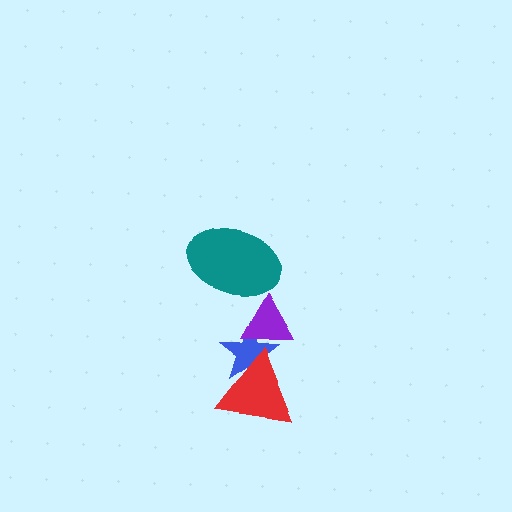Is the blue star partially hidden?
Yes, it is partially covered by another shape.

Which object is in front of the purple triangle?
The teal ellipse is in front of the purple triangle.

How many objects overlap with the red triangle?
1 object overlaps with the red triangle.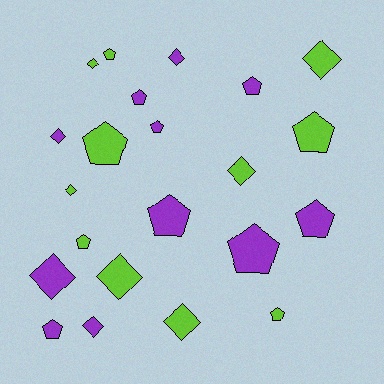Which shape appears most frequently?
Pentagon, with 12 objects.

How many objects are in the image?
There are 22 objects.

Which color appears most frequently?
Lime, with 11 objects.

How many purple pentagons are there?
There are 7 purple pentagons.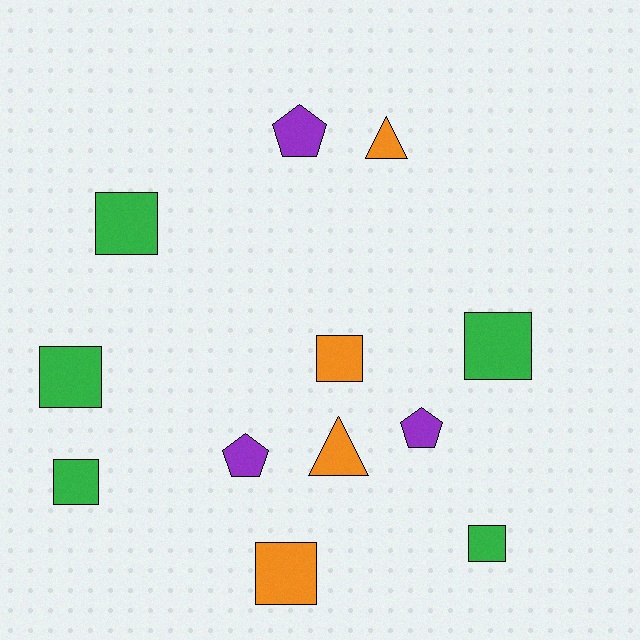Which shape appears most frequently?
Square, with 7 objects.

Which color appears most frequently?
Green, with 5 objects.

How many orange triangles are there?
There are 2 orange triangles.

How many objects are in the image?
There are 12 objects.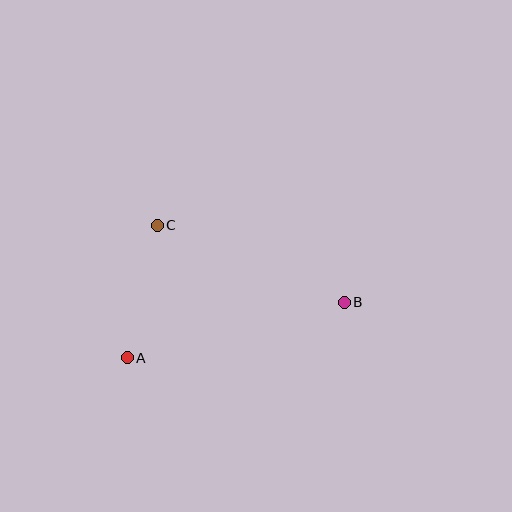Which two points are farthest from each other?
Points A and B are farthest from each other.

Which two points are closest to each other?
Points A and C are closest to each other.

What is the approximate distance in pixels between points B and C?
The distance between B and C is approximately 202 pixels.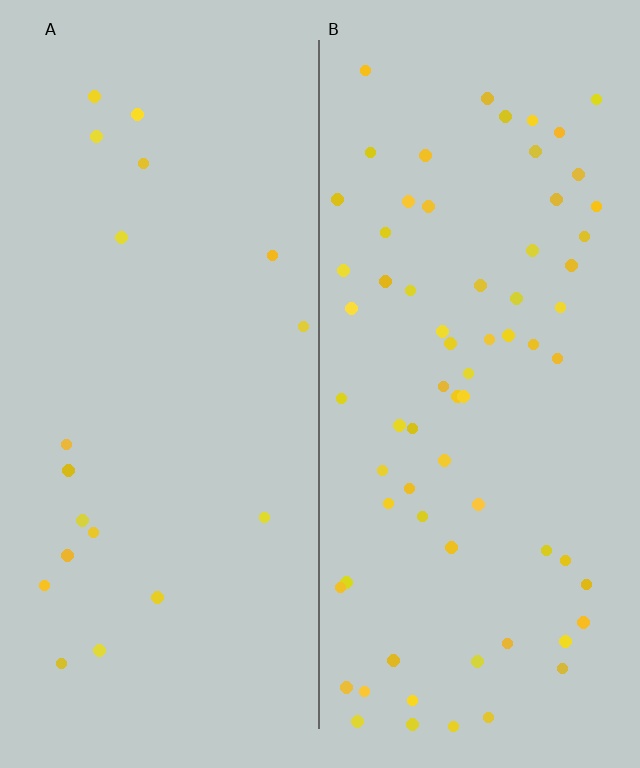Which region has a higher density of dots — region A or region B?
B (the right).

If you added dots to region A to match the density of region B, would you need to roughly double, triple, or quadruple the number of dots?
Approximately quadruple.